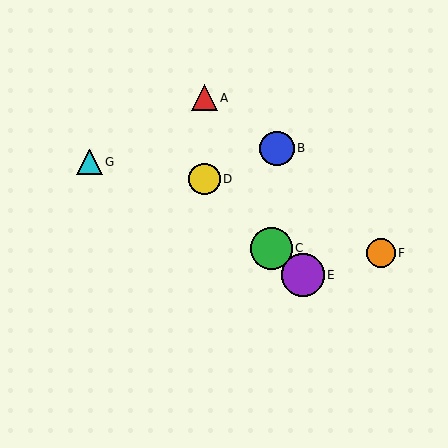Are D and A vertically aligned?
Yes, both are at x≈205.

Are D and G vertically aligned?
No, D is at x≈205 and G is at x≈89.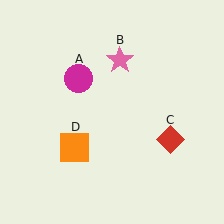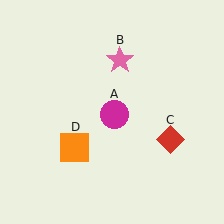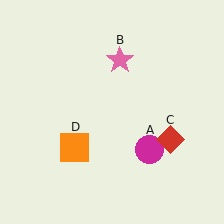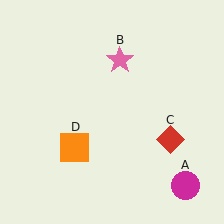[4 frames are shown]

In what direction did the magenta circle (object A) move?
The magenta circle (object A) moved down and to the right.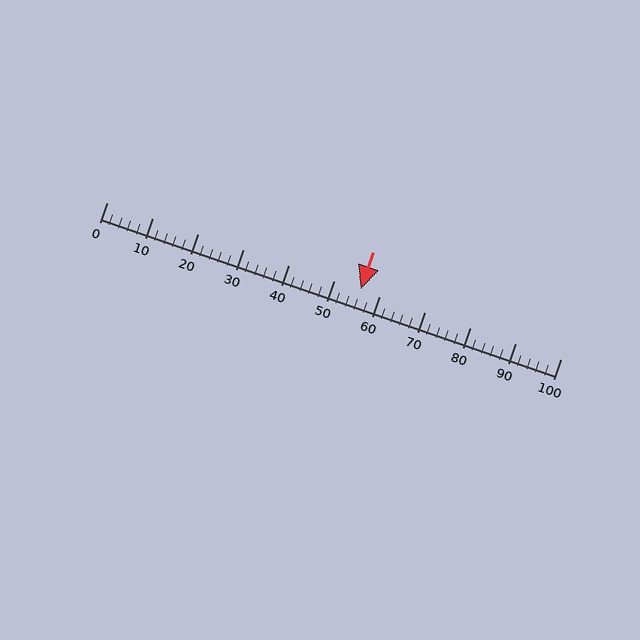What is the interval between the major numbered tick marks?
The major tick marks are spaced 10 units apart.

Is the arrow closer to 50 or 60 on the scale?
The arrow is closer to 60.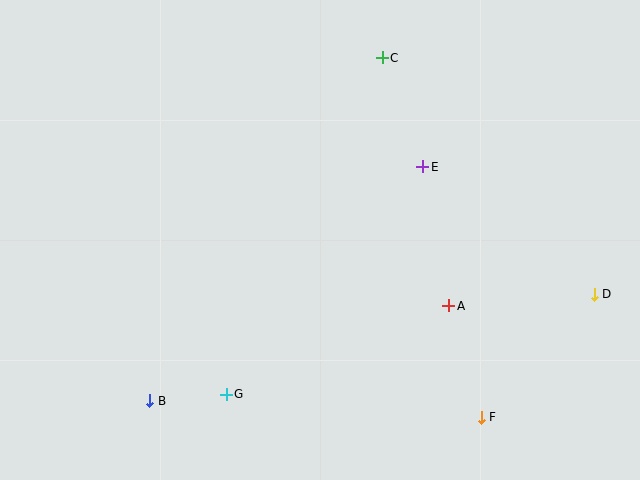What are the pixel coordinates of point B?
Point B is at (150, 401).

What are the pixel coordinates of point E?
Point E is at (423, 167).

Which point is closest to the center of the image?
Point E at (423, 167) is closest to the center.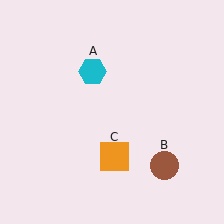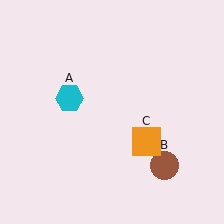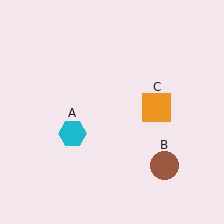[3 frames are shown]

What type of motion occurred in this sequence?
The cyan hexagon (object A), orange square (object C) rotated counterclockwise around the center of the scene.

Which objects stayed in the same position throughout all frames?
Brown circle (object B) remained stationary.